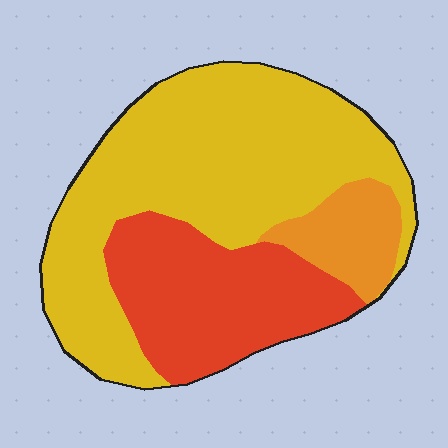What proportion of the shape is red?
Red covers 30% of the shape.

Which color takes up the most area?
Yellow, at roughly 60%.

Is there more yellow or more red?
Yellow.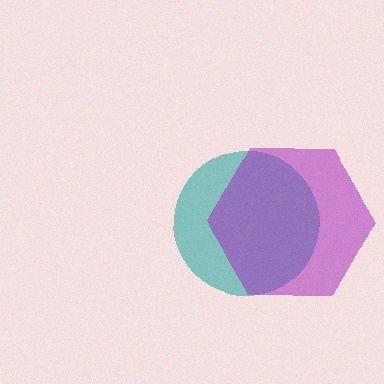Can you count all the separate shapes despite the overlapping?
Yes, there are 2 separate shapes.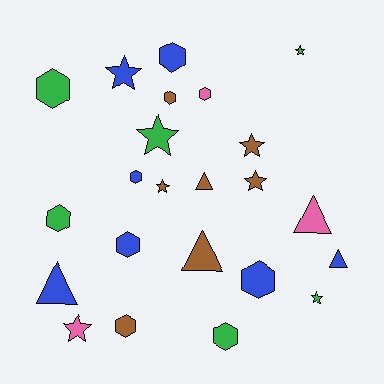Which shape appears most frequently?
Hexagon, with 10 objects.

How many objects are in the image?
There are 23 objects.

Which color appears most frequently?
Brown, with 7 objects.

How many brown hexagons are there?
There are 2 brown hexagons.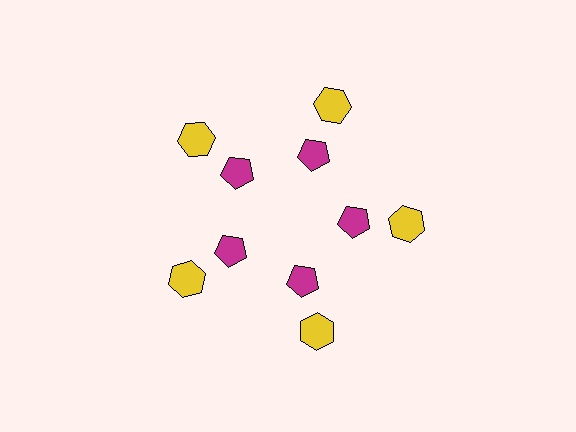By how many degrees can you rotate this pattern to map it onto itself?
The pattern maps onto itself every 72 degrees of rotation.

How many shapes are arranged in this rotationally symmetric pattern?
There are 10 shapes, arranged in 5 groups of 2.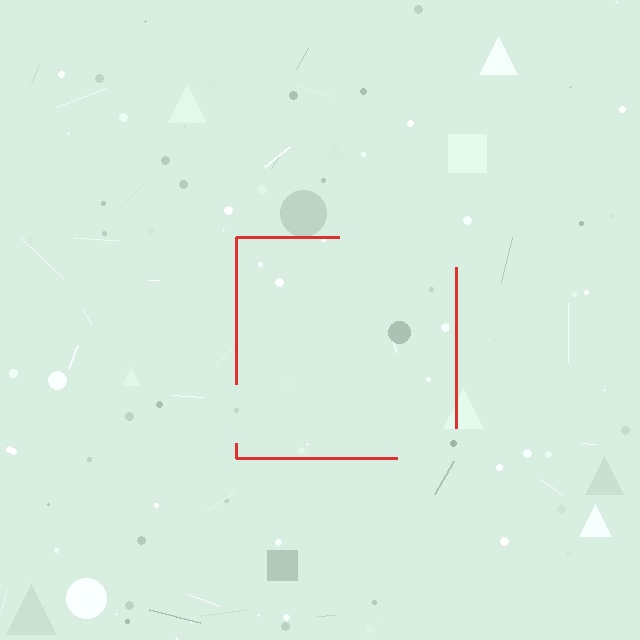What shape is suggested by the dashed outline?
The dashed outline suggests a square.